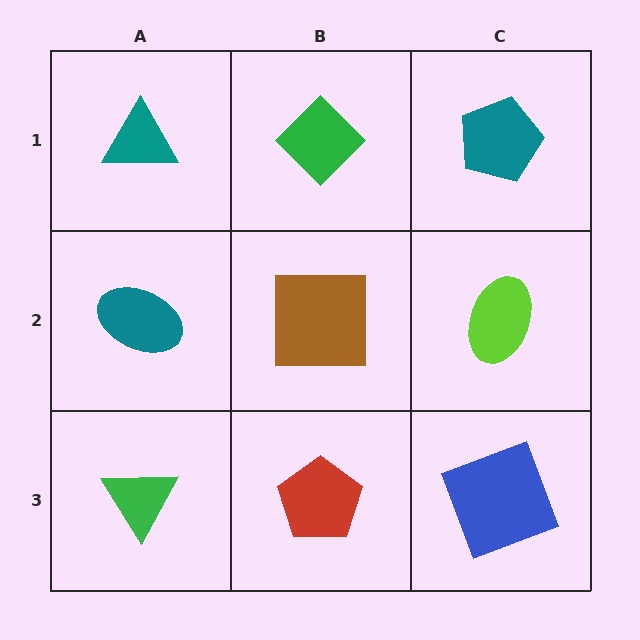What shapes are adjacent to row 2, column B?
A green diamond (row 1, column B), a red pentagon (row 3, column B), a teal ellipse (row 2, column A), a lime ellipse (row 2, column C).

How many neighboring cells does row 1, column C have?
2.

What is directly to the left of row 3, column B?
A green triangle.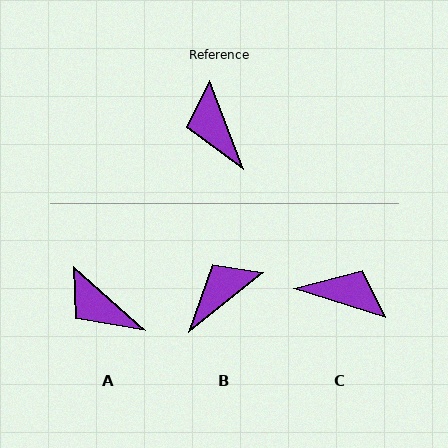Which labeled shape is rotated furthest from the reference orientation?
C, about 129 degrees away.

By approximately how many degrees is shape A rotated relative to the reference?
Approximately 27 degrees counter-clockwise.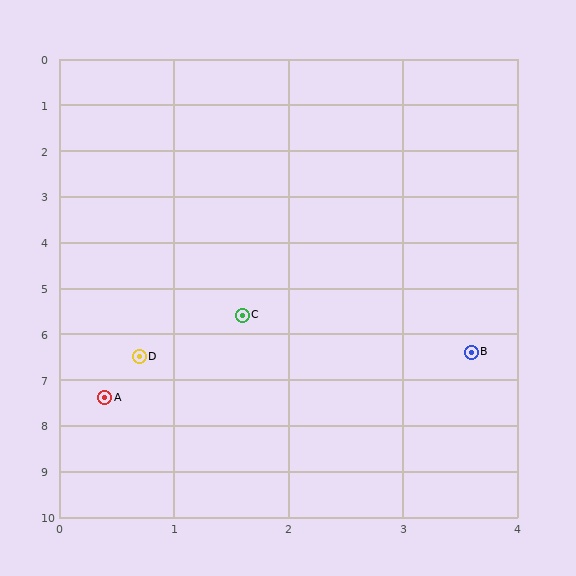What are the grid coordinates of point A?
Point A is at approximately (0.4, 7.4).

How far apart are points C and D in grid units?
Points C and D are about 1.3 grid units apart.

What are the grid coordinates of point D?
Point D is at approximately (0.7, 6.5).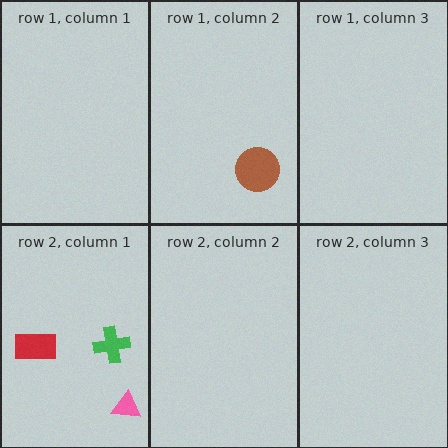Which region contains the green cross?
The row 2, column 1 region.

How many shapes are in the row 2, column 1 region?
3.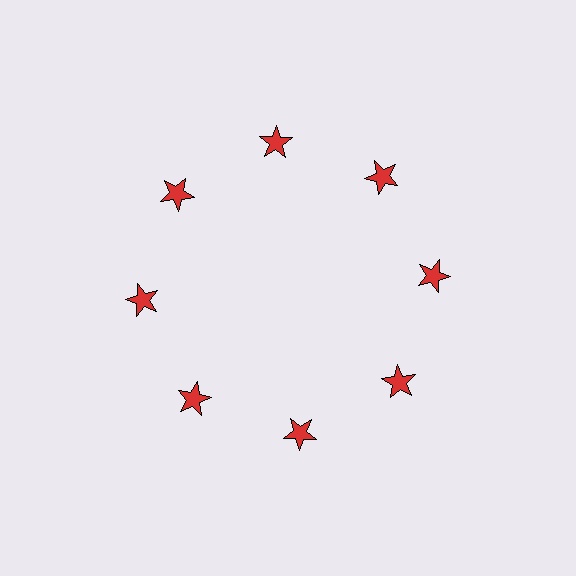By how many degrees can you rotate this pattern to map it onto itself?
The pattern maps onto itself every 45 degrees of rotation.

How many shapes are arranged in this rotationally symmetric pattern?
There are 8 shapes, arranged in 8 groups of 1.